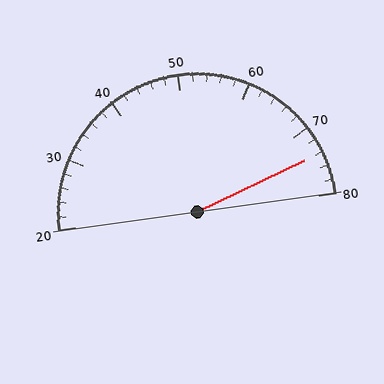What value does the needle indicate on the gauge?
The needle indicates approximately 74.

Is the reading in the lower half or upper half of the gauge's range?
The reading is in the upper half of the range (20 to 80).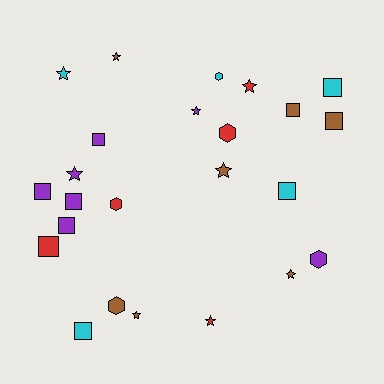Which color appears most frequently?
Purple, with 7 objects.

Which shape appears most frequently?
Square, with 10 objects.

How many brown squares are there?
There are 2 brown squares.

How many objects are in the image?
There are 24 objects.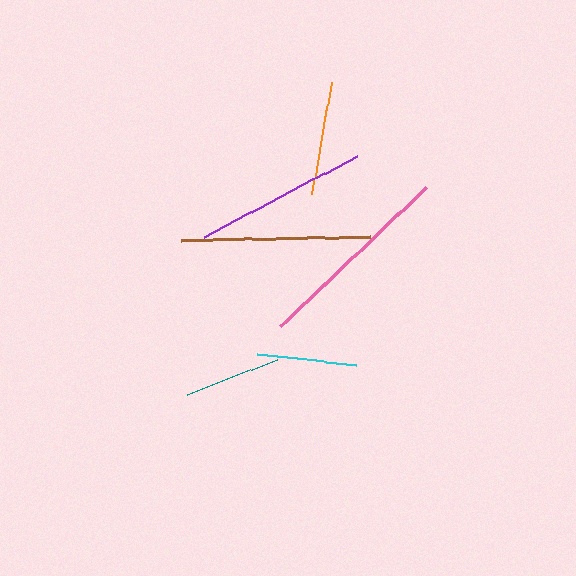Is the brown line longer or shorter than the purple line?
The brown line is longer than the purple line.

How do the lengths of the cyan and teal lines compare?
The cyan and teal lines are approximately the same length.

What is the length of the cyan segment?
The cyan segment is approximately 100 pixels long.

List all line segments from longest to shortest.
From longest to shortest: pink, brown, purple, orange, cyan, teal.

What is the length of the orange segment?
The orange segment is approximately 115 pixels long.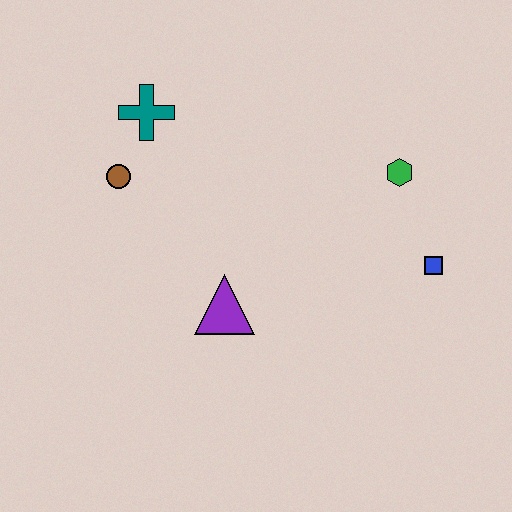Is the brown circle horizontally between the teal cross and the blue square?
No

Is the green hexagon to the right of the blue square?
No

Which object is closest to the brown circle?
The teal cross is closest to the brown circle.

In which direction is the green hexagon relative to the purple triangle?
The green hexagon is to the right of the purple triangle.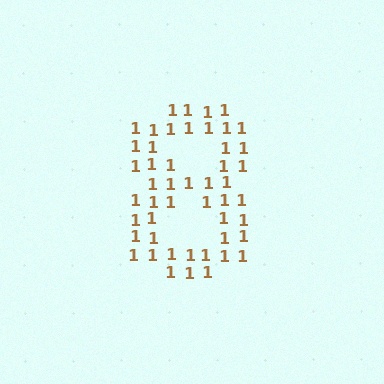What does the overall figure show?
The overall figure shows the digit 8.